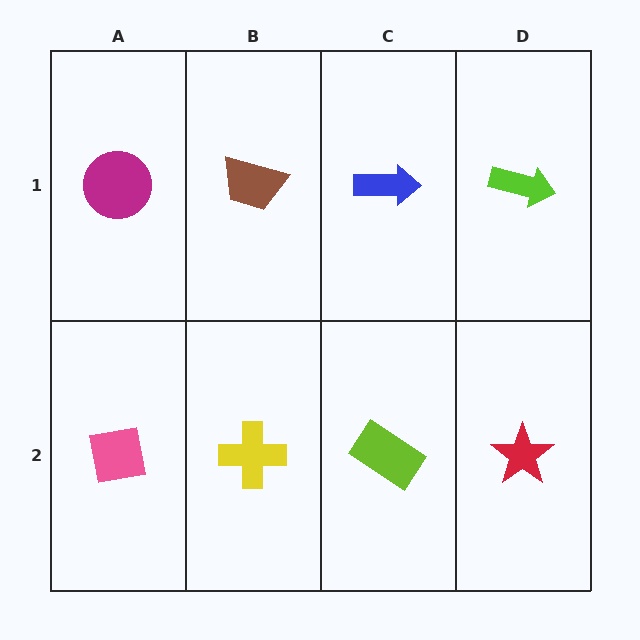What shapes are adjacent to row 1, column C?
A lime rectangle (row 2, column C), a brown trapezoid (row 1, column B), a lime arrow (row 1, column D).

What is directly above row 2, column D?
A lime arrow.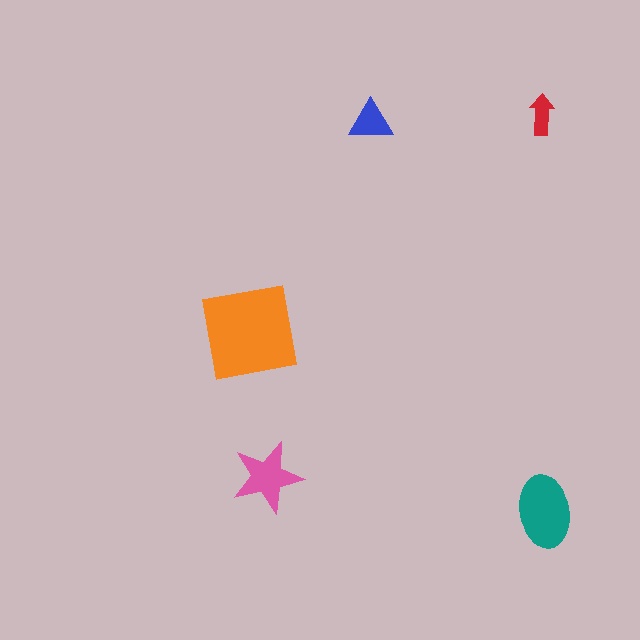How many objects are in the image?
There are 5 objects in the image.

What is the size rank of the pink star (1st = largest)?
3rd.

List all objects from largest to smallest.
The orange square, the teal ellipse, the pink star, the blue triangle, the red arrow.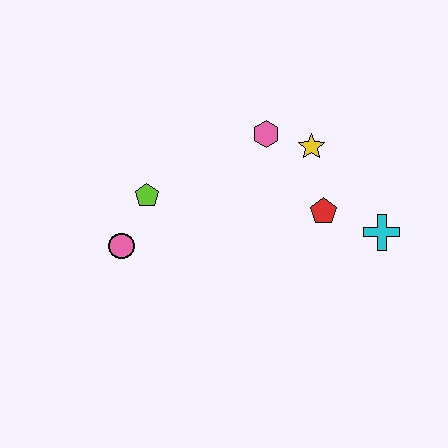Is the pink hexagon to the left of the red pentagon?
Yes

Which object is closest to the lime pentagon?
The pink circle is closest to the lime pentagon.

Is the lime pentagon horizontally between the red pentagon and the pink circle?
Yes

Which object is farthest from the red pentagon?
The pink circle is farthest from the red pentagon.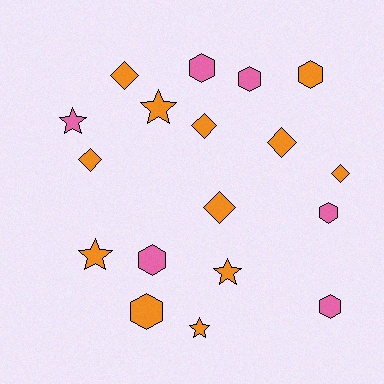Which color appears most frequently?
Orange, with 12 objects.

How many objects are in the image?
There are 18 objects.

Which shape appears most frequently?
Hexagon, with 7 objects.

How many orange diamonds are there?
There are 6 orange diamonds.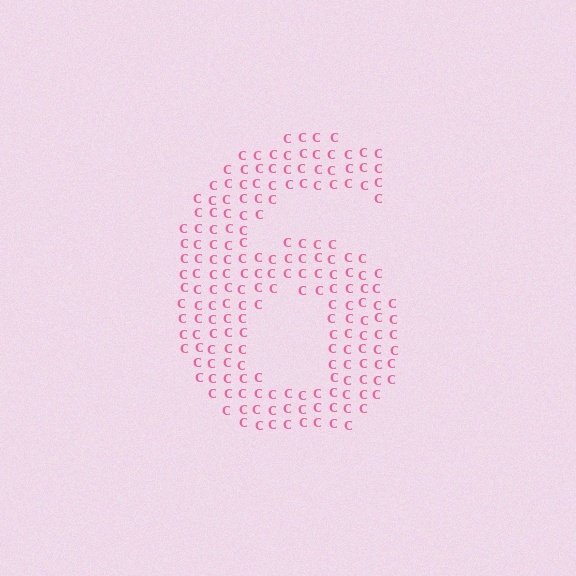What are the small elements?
The small elements are letter C's.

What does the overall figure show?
The overall figure shows the digit 6.